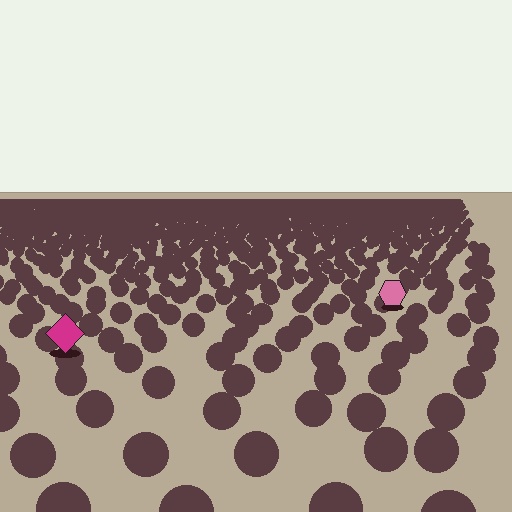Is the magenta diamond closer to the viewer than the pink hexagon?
Yes. The magenta diamond is closer — you can tell from the texture gradient: the ground texture is coarser near it.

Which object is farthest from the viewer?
The pink hexagon is farthest from the viewer. It appears smaller and the ground texture around it is denser.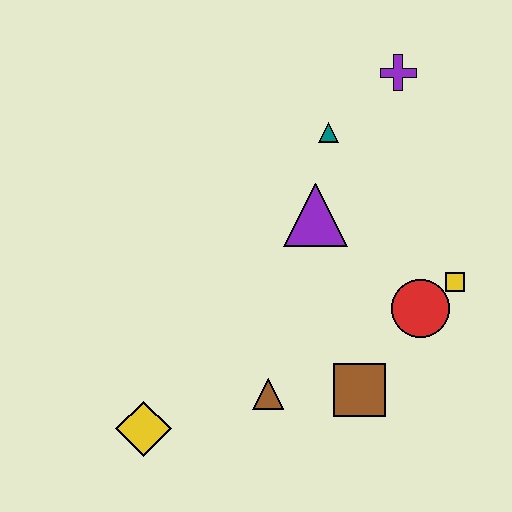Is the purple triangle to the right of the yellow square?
No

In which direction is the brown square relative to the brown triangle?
The brown square is to the right of the brown triangle.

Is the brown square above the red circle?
No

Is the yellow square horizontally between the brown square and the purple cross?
No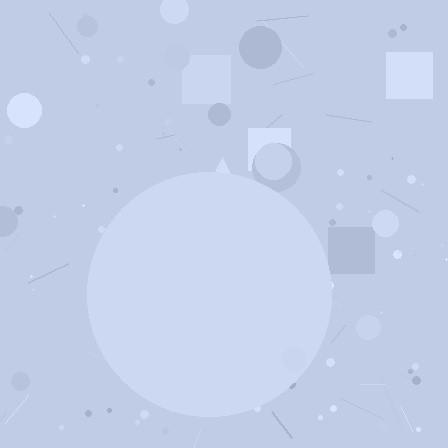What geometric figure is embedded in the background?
A circle is embedded in the background.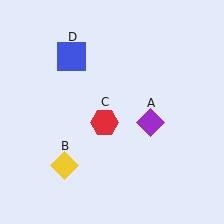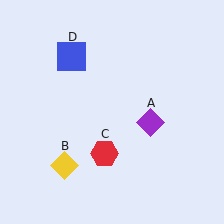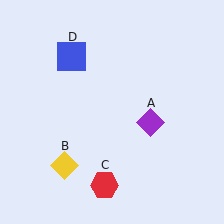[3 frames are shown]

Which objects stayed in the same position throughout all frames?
Purple diamond (object A) and yellow diamond (object B) and blue square (object D) remained stationary.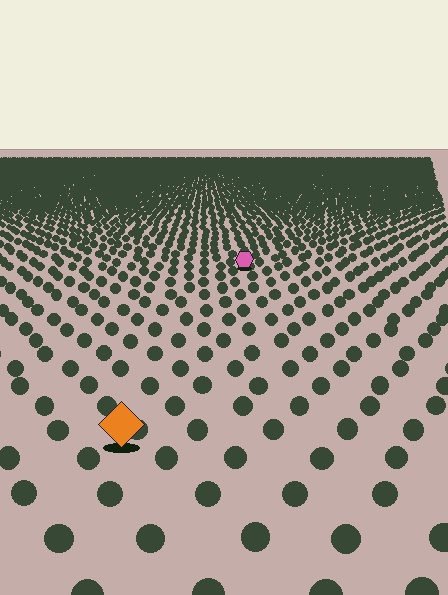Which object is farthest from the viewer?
The pink hexagon is farthest from the viewer. It appears smaller and the ground texture around it is denser.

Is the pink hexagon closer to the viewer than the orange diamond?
No. The orange diamond is closer — you can tell from the texture gradient: the ground texture is coarser near it.